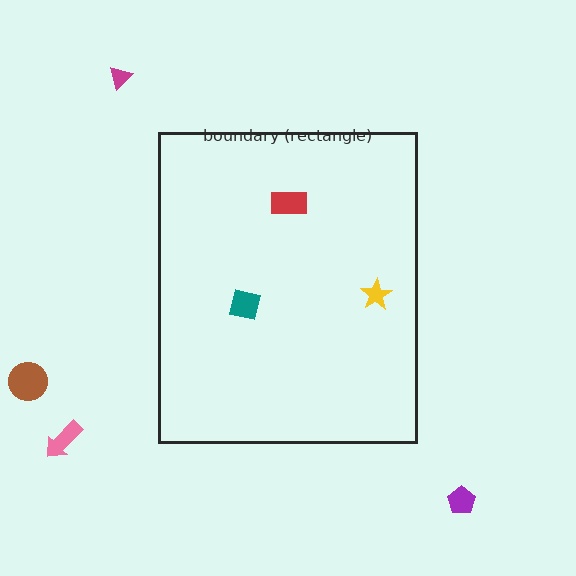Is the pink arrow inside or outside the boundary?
Outside.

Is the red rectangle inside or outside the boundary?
Inside.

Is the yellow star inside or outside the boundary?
Inside.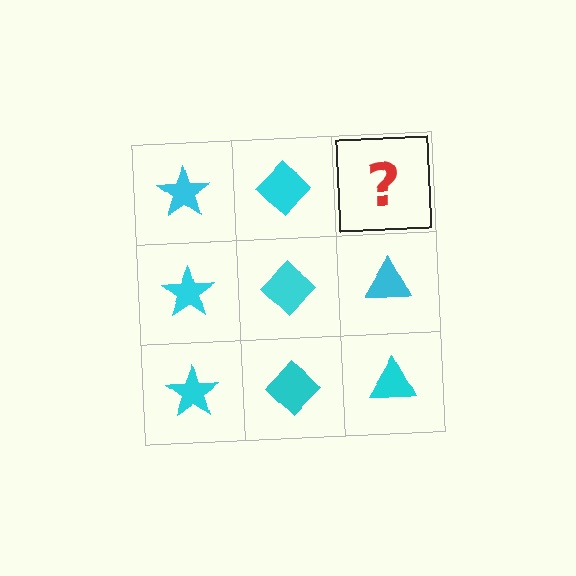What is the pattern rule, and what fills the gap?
The rule is that each column has a consistent shape. The gap should be filled with a cyan triangle.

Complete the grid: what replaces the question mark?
The question mark should be replaced with a cyan triangle.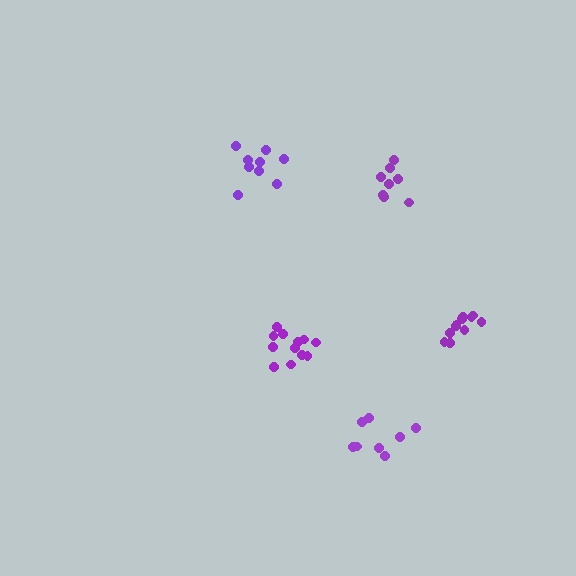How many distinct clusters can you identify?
There are 5 distinct clusters.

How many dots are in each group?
Group 1: 9 dots, Group 2: 9 dots, Group 3: 8 dots, Group 4: 12 dots, Group 5: 11 dots (49 total).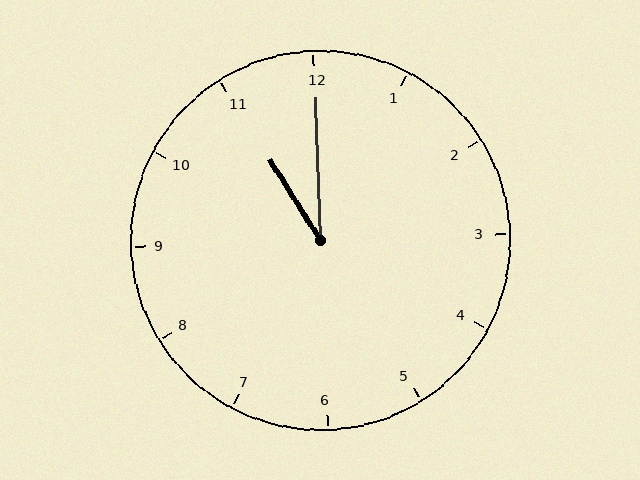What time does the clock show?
11:00.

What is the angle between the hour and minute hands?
Approximately 30 degrees.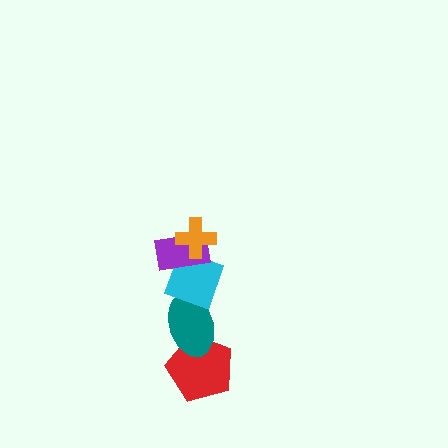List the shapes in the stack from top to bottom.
From top to bottom: the orange cross, the purple rectangle, the cyan diamond, the teal ellipse, the red pentagon.